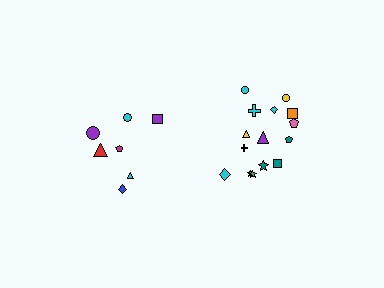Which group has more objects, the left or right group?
The right group.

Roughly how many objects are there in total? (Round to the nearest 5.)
Roughly 20 objects in total.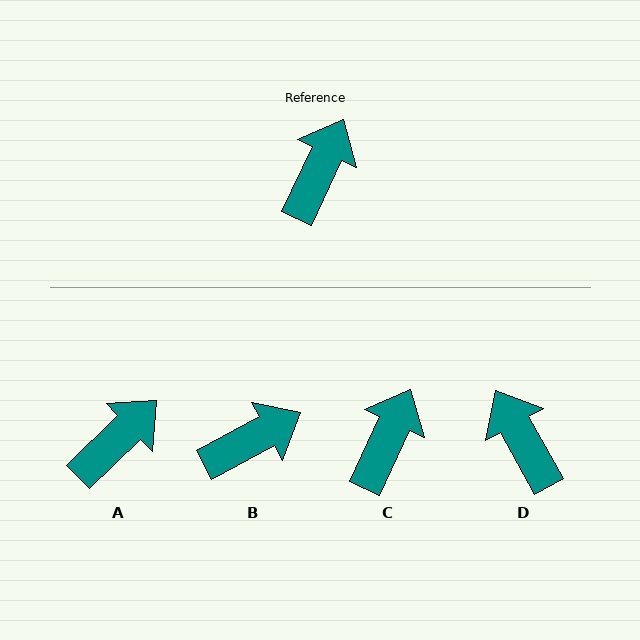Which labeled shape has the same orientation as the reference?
C.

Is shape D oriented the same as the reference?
No, it is off by about 54 degrees.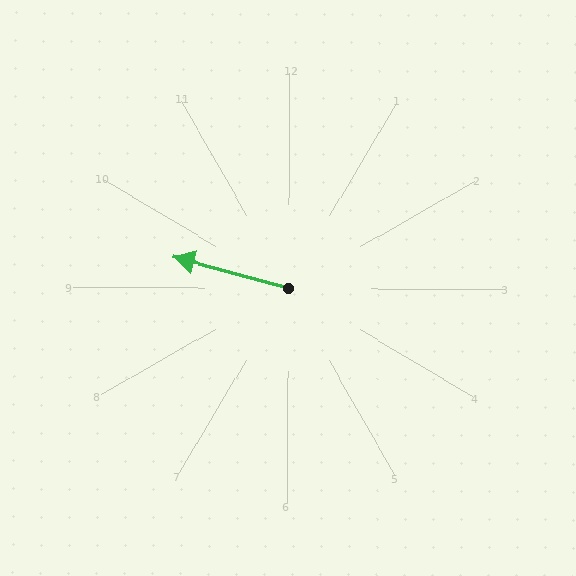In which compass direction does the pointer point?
West.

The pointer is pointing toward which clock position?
Roughly 9 o'clock.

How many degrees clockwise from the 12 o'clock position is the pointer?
Approximately 285 degrees.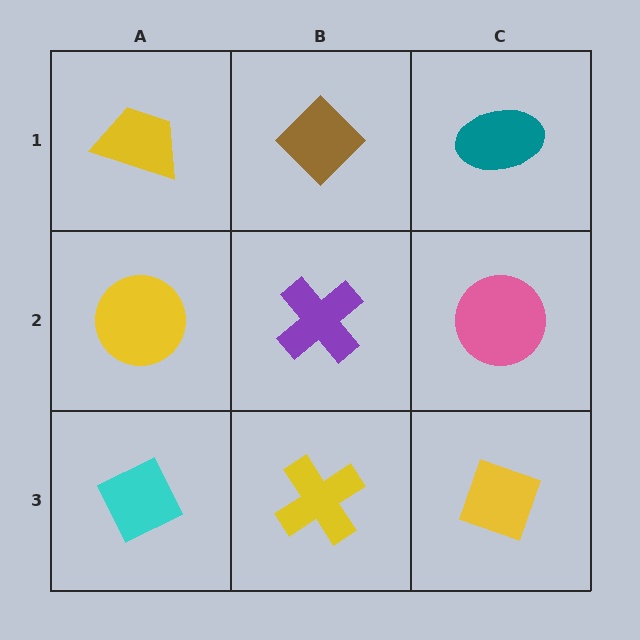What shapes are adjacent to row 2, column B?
A brown diamond (row 1, column B), a yellow cross (row 3, column B), a yellow circle (row 2, column A), a pink circle (row 2, column C).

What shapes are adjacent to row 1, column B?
A purple cross (row 2, column B), a yellow trapezoid (row 1, column A), a teal ellipse (row 1, column C).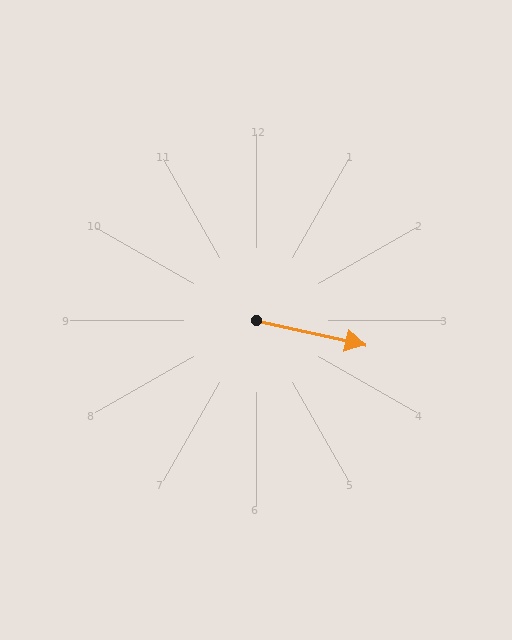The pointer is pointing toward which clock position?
Roughly 3 o'clock.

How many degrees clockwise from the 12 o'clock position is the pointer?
Approximately 103 degrees.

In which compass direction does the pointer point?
East.